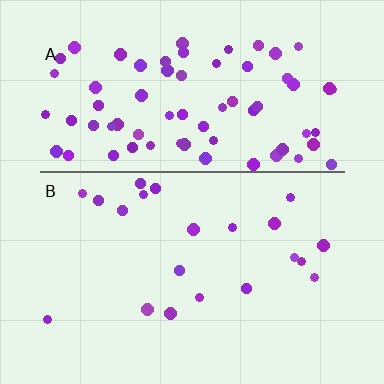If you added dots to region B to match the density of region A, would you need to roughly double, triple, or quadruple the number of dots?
Approximately triple.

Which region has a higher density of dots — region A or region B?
A (the top).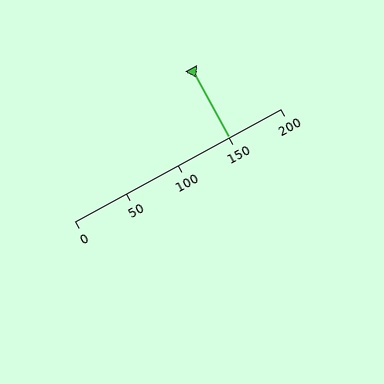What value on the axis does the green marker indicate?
The marker indicates approximately 150.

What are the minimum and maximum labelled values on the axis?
The axis runs from 0 to 200.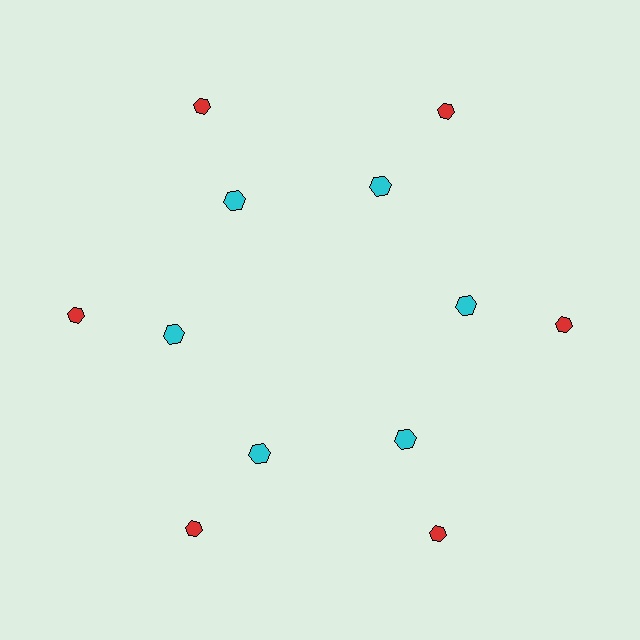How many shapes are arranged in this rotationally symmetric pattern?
There are 12 shapes, arranged in 6 groups of 2.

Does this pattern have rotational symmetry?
Yes, this pattern has 6-fold rotational symmetry. It looks the same after rotating 60 degrees around the center.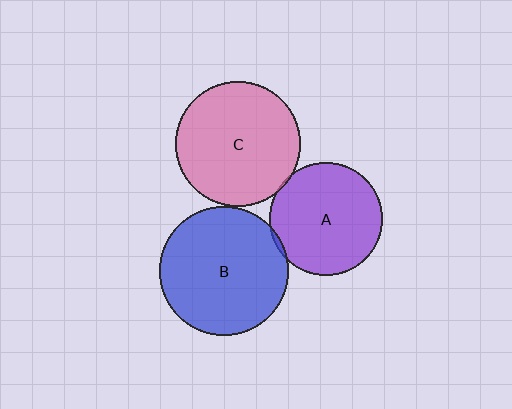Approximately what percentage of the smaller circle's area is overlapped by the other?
Approximately 5%.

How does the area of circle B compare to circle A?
Approximately 1.3 times.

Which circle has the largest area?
Circle B (blue).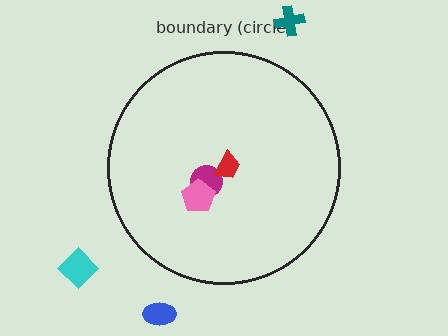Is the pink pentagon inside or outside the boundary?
Inside.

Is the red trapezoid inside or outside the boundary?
Inside.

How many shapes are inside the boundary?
3 inside, 3 outside.